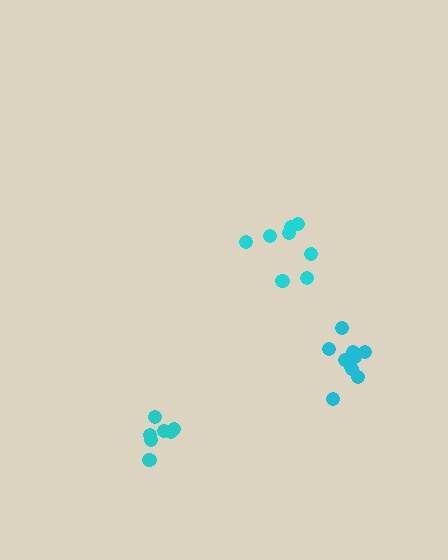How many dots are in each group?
Group 1: 7 dots, Group 2: 10 dots, Group 3: 8 dots (25 total).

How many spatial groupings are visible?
There are 3 spatial groupings.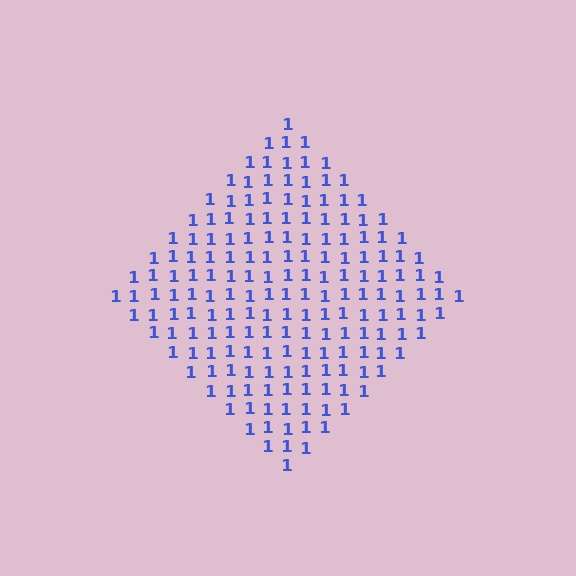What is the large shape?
The large shape is a diamond.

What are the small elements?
The small elements are digit 1's.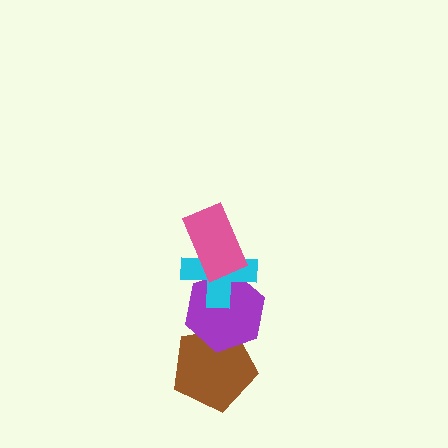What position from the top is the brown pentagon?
The brown pentagon is 4th from the top.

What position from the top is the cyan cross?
The cyan cross is 2nd from the top.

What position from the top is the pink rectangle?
The pink rectangle is 1st from the top.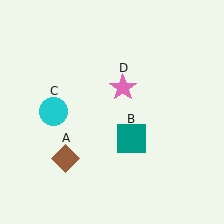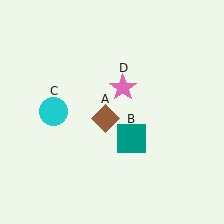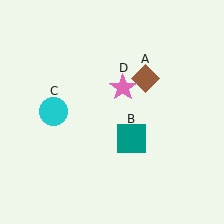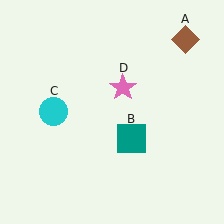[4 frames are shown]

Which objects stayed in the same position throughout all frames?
Teal square (object B) and cyan circle (object C) and pink star (object D) remained stationary.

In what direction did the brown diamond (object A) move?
The brown diamond (object A) moved up and to the right.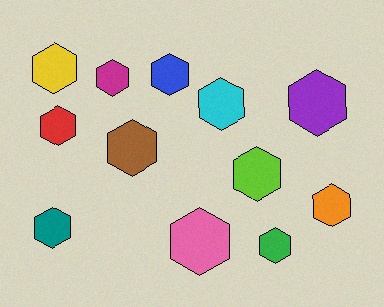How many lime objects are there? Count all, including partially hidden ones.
There is 1 lime object.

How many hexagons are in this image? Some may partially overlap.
There are 12 hexagons.